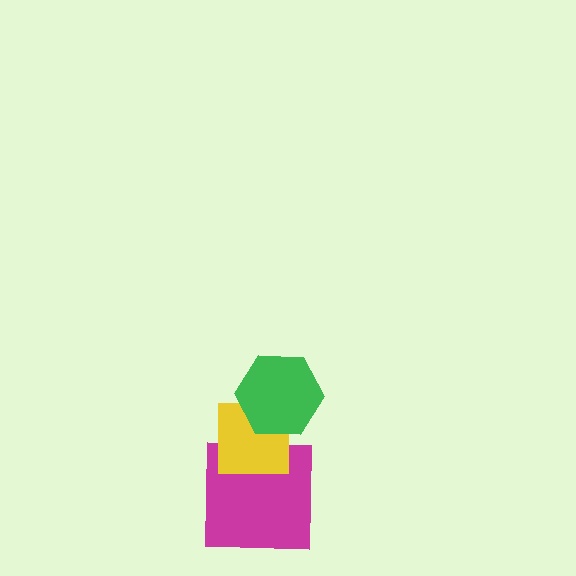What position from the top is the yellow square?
The yellow square is 2nd from the top.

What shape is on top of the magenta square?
The yellow square is on top of the magenta square.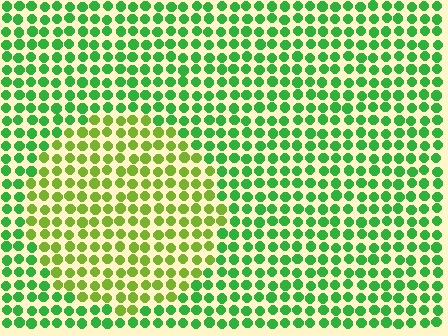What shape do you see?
I see a circle.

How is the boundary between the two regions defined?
The boundary is defined purely by a slight shift in hue (about 40 degrees). Spacing, size, and orientation are identical on both sides.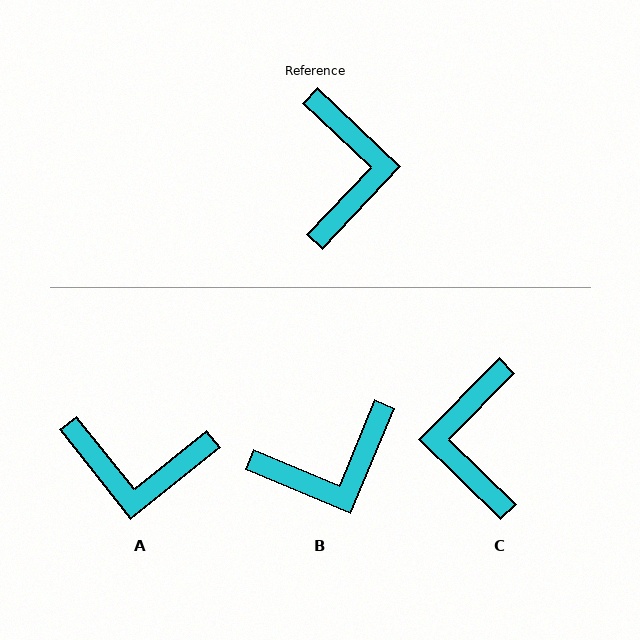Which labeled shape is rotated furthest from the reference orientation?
C, about 179 degrees away.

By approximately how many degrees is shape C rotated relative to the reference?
Approximately 179 degrees counter-clockwise.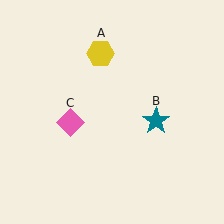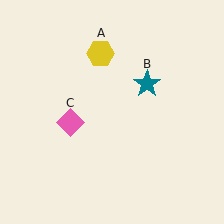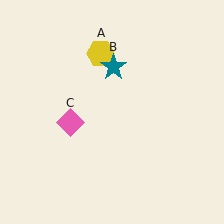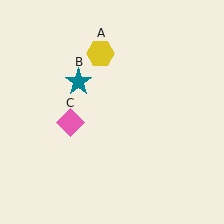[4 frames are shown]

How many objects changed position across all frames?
1 object changed position: teal star (object B).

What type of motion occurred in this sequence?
The teal star (object B) rotated counterclockwise around the center of the scene.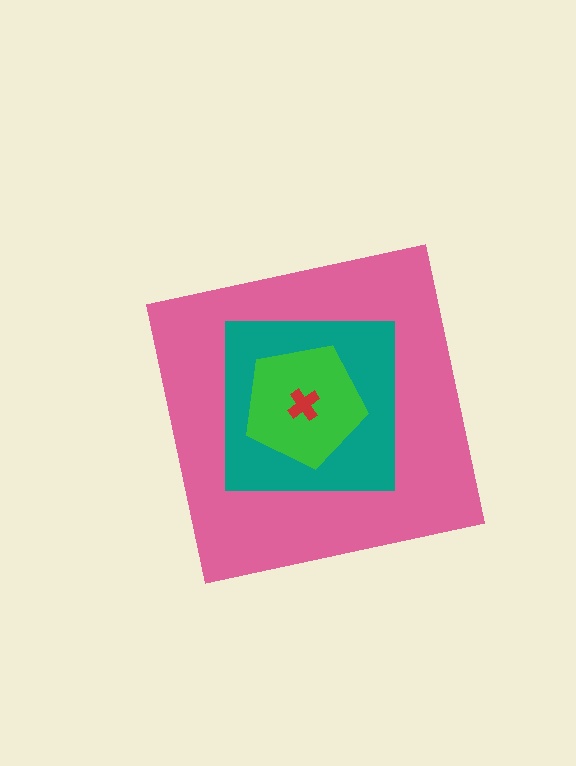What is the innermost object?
The red cross.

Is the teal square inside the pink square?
Yes.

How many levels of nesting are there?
4.